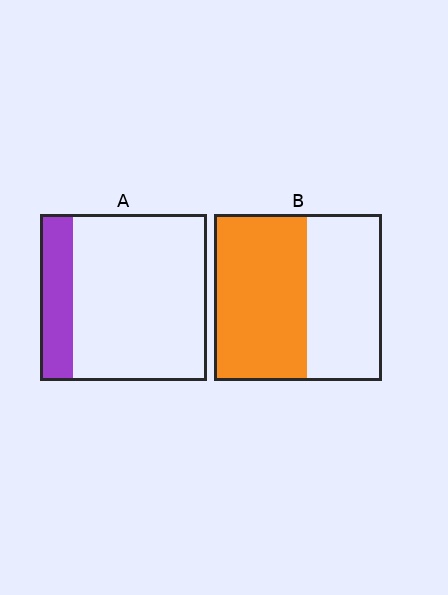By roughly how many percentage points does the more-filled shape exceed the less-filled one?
By roughly 35 percentage points (B over A).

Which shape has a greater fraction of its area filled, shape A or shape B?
Shape B.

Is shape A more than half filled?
No.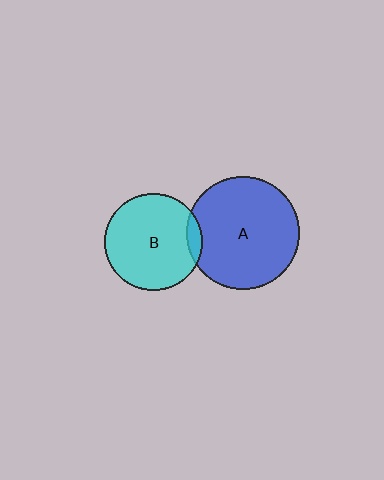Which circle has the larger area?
Circle A (blue).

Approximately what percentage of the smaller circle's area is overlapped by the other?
Approximately 5%.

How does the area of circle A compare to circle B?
Approximately 1.3 times.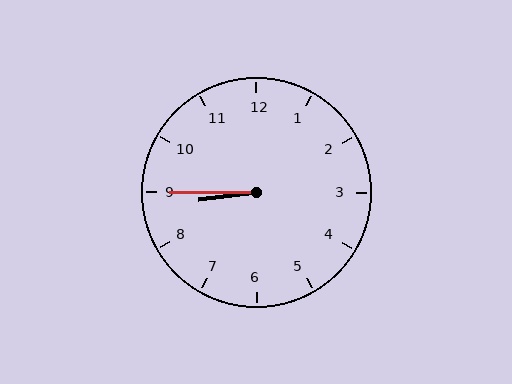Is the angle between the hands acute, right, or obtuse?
It is acute.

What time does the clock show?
8:45.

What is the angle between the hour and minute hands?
Approximately 8 degrees.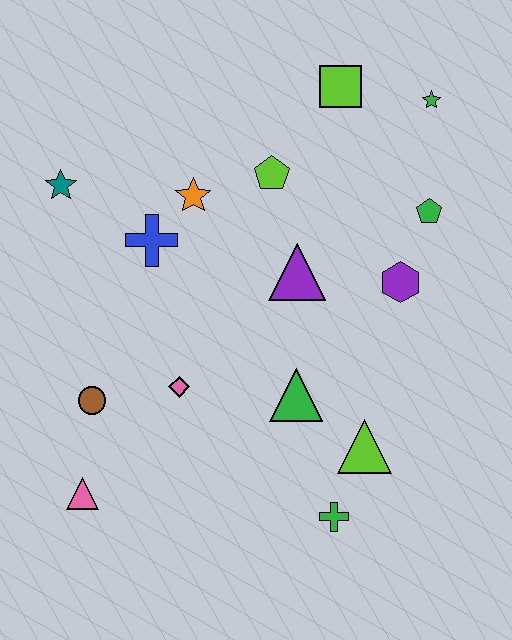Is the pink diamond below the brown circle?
No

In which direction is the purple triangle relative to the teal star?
The purple triangle is to the right of the teal star.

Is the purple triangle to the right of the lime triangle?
No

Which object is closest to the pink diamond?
The brown circle is closest to the pink diamond.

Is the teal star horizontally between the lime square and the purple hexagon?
No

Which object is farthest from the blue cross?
The green cross is farthest from the blue cross.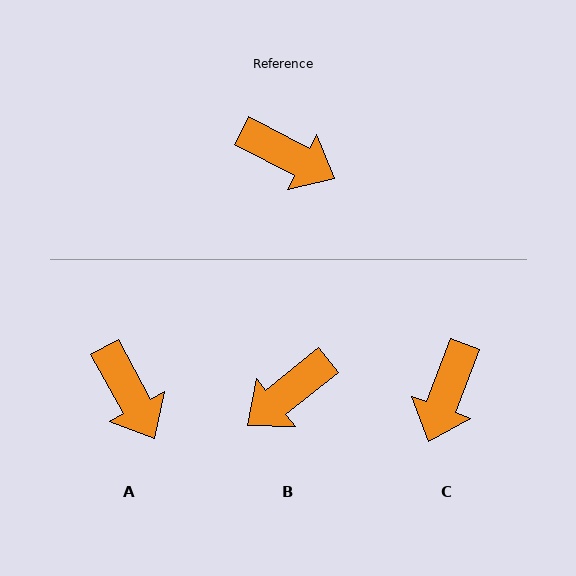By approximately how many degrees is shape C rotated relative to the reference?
Approximately 83 degrees clockwise.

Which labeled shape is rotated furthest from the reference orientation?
B, about 114 degrees away.